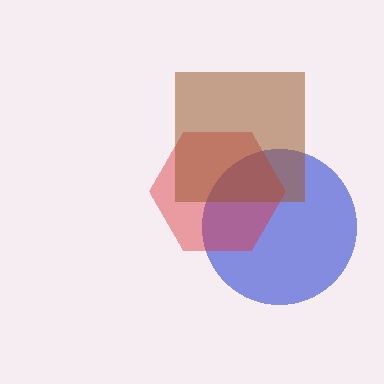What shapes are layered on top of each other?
The layered shapes are: a blue circle, a red hexagon, a brown square.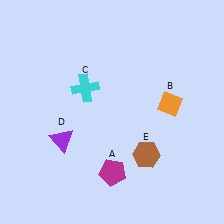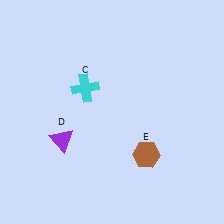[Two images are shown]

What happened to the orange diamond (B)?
The orange diamond (B) was removed in Image 2. It was in the top-right area of Image 1.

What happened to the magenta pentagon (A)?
The magenta pentagon (A) was removed in Image 2. It was in the bottom-right area of Image 1.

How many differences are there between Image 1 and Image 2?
There are 2 differences between the two images.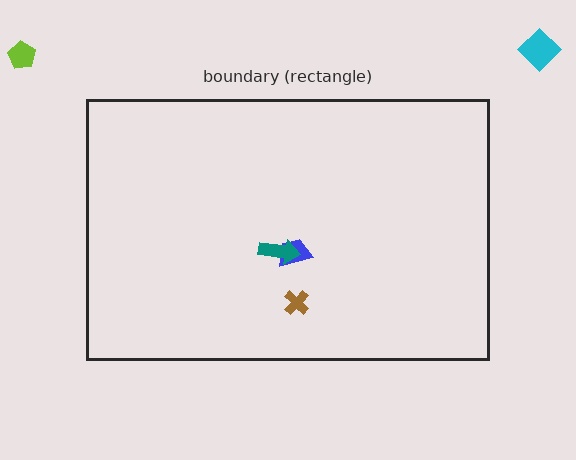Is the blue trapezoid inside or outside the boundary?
Inside.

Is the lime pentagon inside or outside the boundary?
Outside.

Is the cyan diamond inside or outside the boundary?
Outside.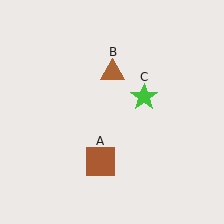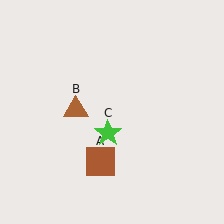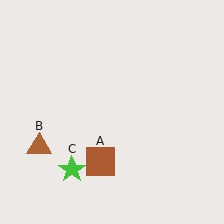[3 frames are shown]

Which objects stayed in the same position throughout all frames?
Brown square (object A) remained stationary.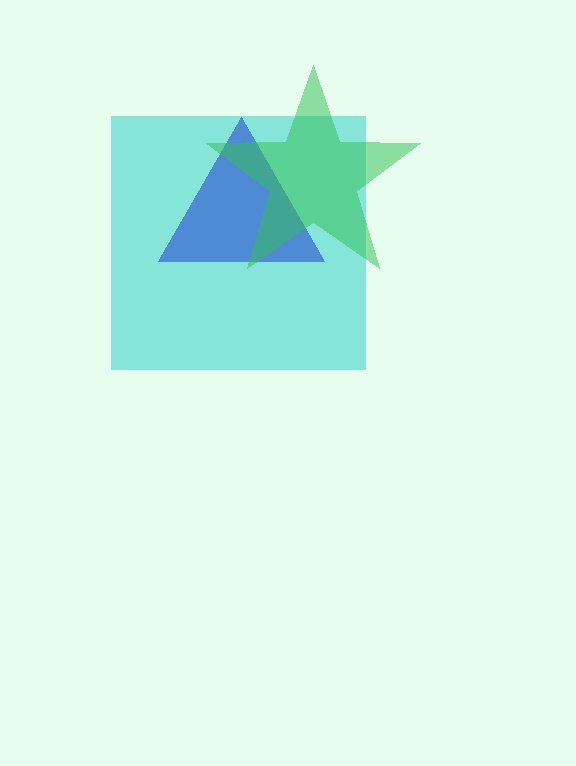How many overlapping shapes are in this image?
There are 3 overlapping shapes in the image.